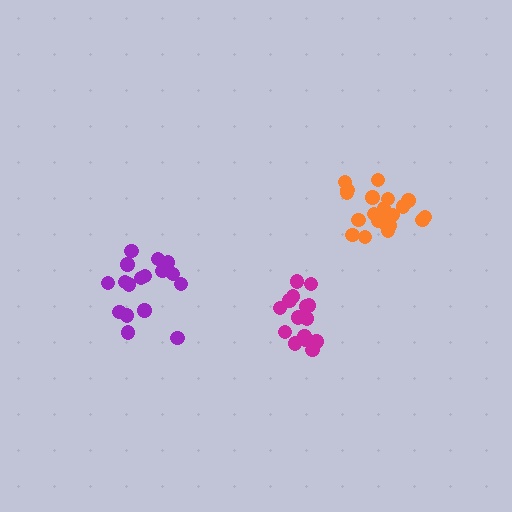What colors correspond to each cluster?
The clusters are colored: orange, purple, magenta.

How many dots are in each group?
Group 1: 20 dots, Group 2: 17 dots, Group 3: 15 dots (52 total).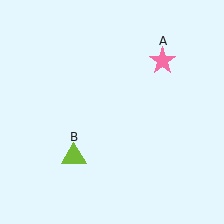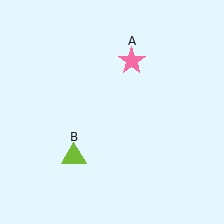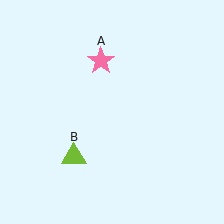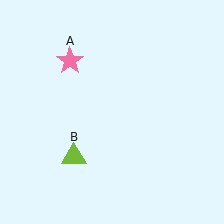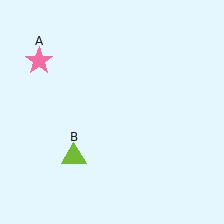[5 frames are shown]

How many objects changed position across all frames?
1 object changed position: pink star (object A).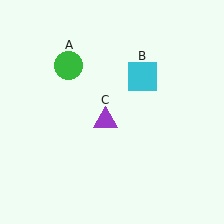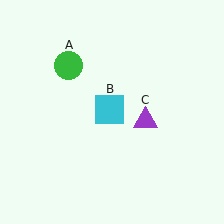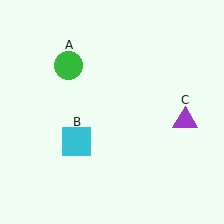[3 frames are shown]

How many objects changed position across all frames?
2 objects changed position: cyan square (object B), purple triangle (object C).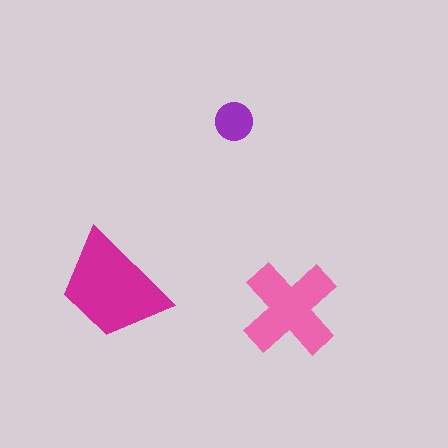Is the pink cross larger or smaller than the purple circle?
Larger.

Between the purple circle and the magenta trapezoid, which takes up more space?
The magenta trapezoid.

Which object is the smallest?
The purple circle.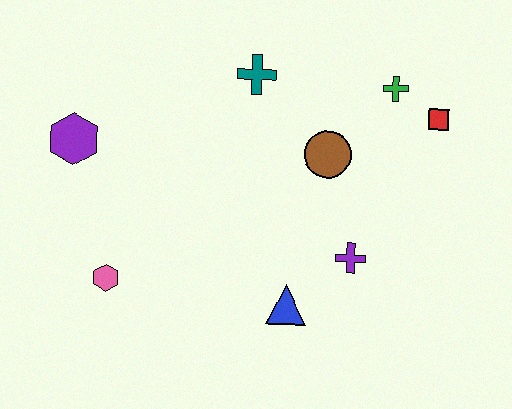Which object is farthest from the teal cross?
The pink hexagon is farthest from the teal cross.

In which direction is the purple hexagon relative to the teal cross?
The purple hexagon is to the left of the teal cross.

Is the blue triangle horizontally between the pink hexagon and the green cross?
Yes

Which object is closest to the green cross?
The red square is closest to the green cross.